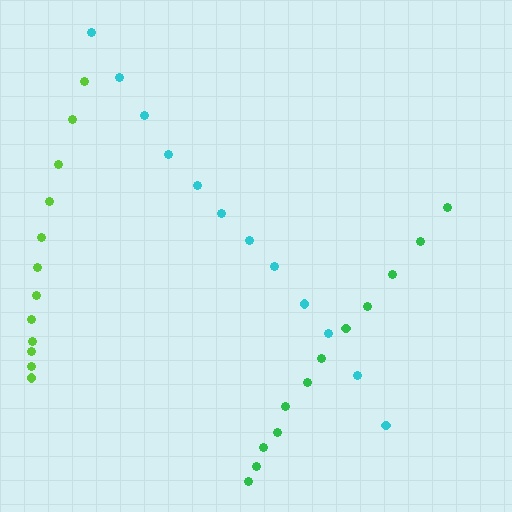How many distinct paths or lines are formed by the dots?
There are 3 distinct paths.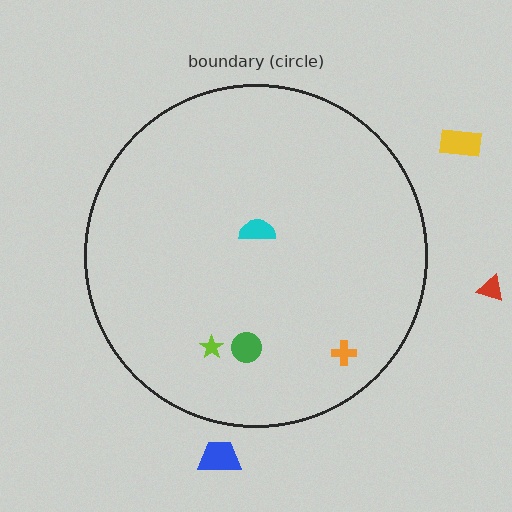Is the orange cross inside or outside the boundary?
Inside.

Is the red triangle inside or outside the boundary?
Outside.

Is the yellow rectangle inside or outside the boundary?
Outside.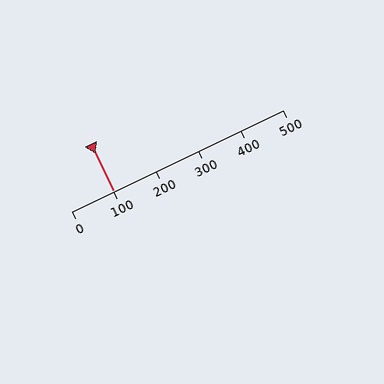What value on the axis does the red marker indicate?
The marker indicates approximately 100.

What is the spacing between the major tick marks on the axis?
The major ticks are spaced 100 apart.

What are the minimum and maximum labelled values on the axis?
The axis runs from 0 to 500.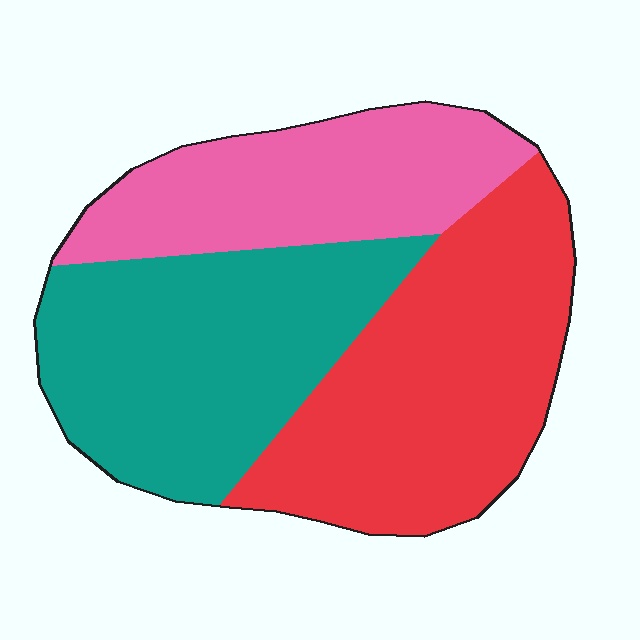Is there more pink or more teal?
Teal.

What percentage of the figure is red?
Red covers 38% of the figure.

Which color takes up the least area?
Pink, at roughly 25%.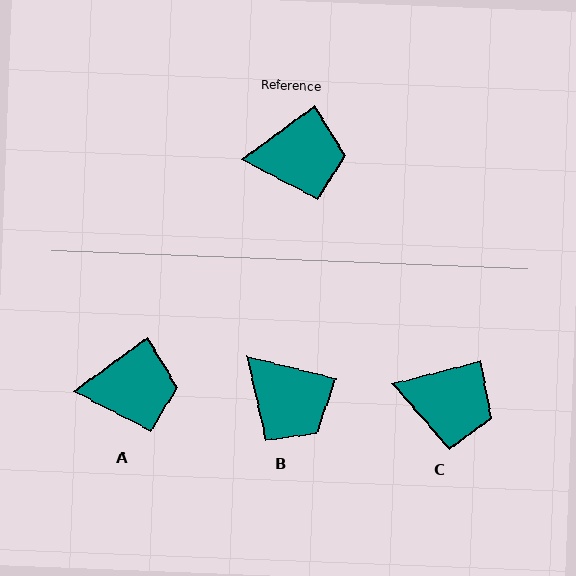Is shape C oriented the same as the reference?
No, it is off by about 22 degrees.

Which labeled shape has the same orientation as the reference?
A.